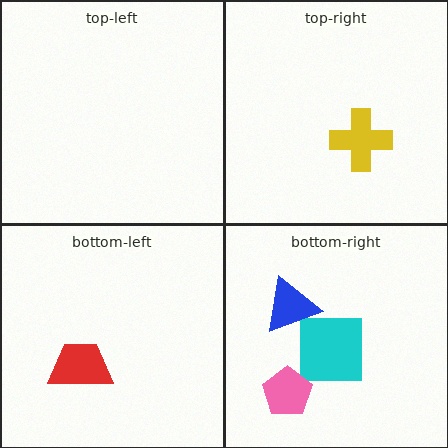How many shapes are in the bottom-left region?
1.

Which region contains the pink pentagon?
The bottom-right region.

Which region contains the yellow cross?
The top-right region.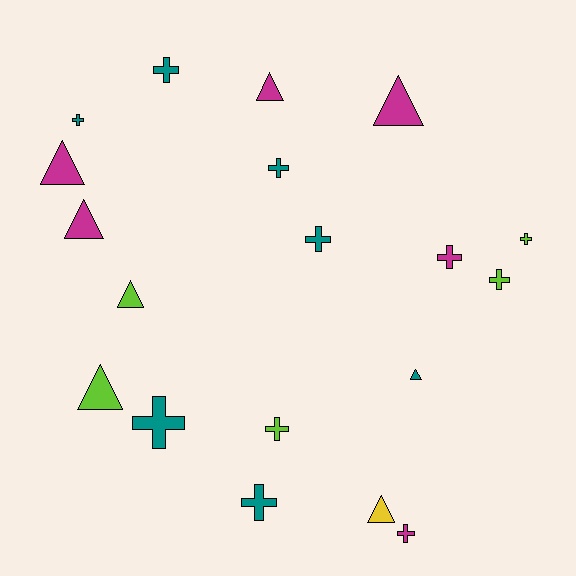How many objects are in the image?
There are 19 objects.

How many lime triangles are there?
There are 2 lime triangles.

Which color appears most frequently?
Teal, with 7 objects.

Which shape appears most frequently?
Cross, with 11 objects.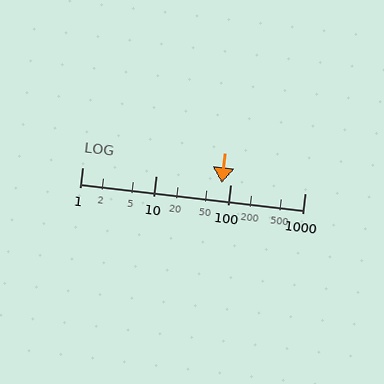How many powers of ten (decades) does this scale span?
The scale spans 3 decades, from 1 to 1000.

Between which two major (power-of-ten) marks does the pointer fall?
The pointer is between 10 and 100.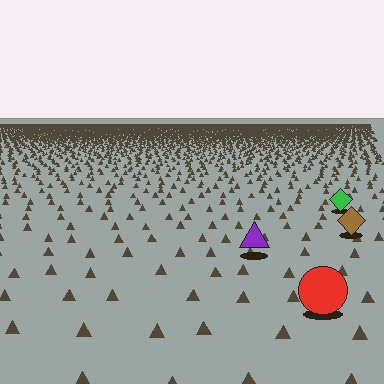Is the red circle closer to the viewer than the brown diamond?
Yes. The red circle is closer — you can tell from the texture gradient: the ground texture is coarser near it.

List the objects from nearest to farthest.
From nearest to farthest: the red circle, the purple triangle, the brown diamond, the green diamond.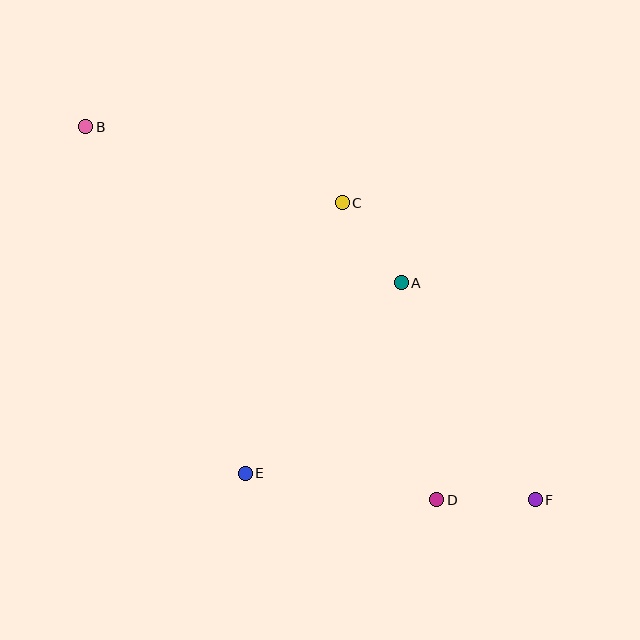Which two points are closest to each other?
Points D and F are closest to each other.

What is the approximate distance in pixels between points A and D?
The distance between A and D is approximately 220 pixels.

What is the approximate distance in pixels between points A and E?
The distance between A and E is approximately 246 pixels.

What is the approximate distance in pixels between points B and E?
The distance between B and E is approximately 381 pixels.